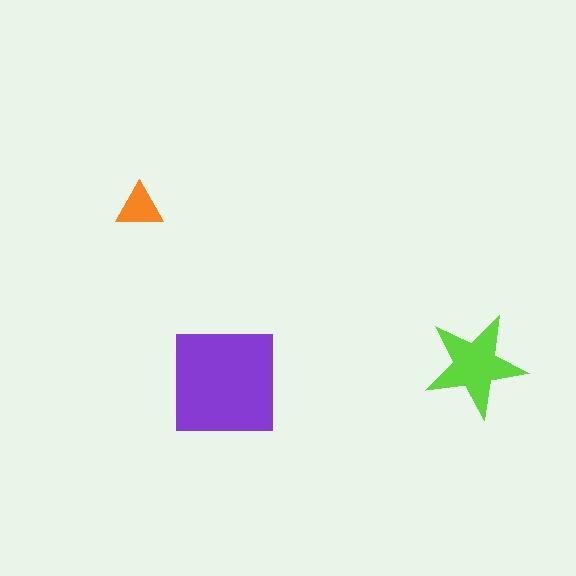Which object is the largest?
The purple square.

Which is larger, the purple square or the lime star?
The purple square.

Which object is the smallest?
The orange triangle.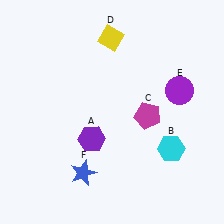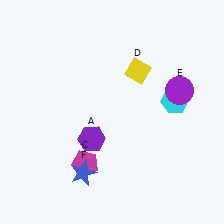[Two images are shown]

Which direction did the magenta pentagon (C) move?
The magenta pentagon (C) moved left.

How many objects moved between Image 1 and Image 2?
3 objects moved between the two images.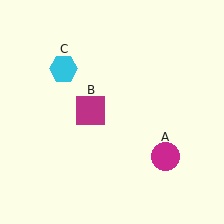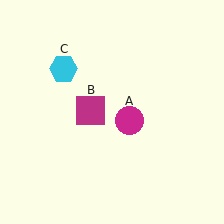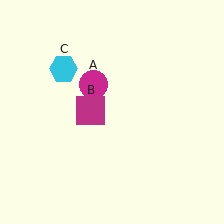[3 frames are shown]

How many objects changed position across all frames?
1 object changed position: magenta circle (object A).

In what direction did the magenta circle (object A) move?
The magenta circle (object A) moved up and to the left.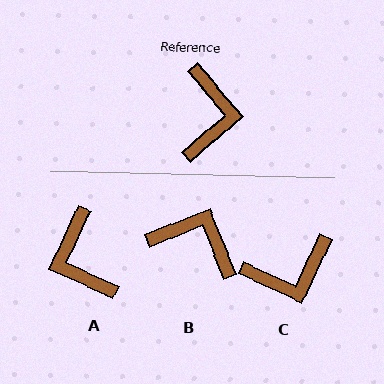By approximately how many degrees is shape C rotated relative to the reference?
Approximately 65 degrees clockwise.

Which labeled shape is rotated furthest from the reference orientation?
A, about 155 degrees away.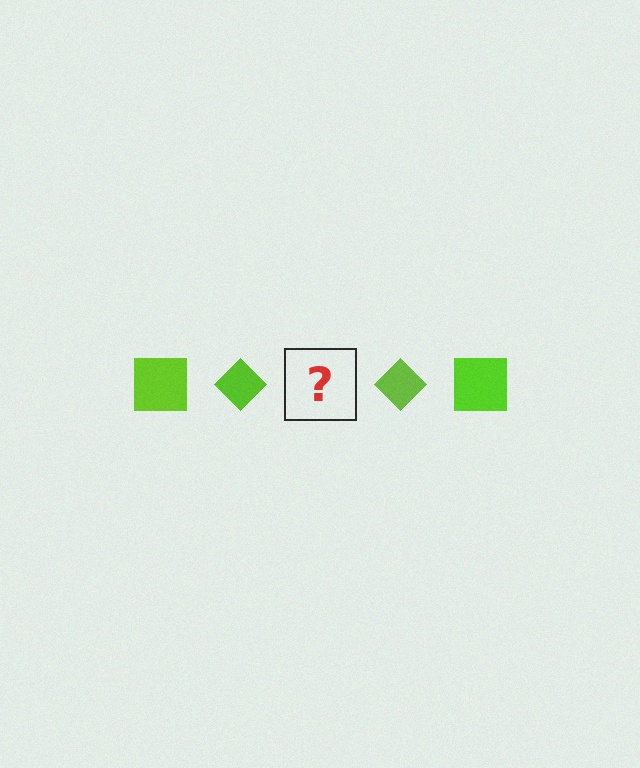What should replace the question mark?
The question mark should be replaced with a lime square.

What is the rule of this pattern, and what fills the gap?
The rule is that the pattern cycles through square, diamond shapes in lime. The gap should be filled with a lime square.